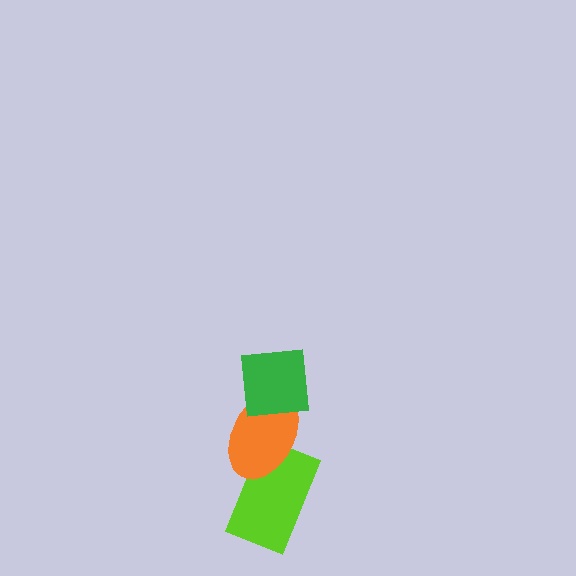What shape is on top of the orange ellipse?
The green square is on top of the orange ellipse.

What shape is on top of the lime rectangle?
The orange ellipse is on top of the lime rectangle.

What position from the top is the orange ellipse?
The orange ellipse is 2nd from the top.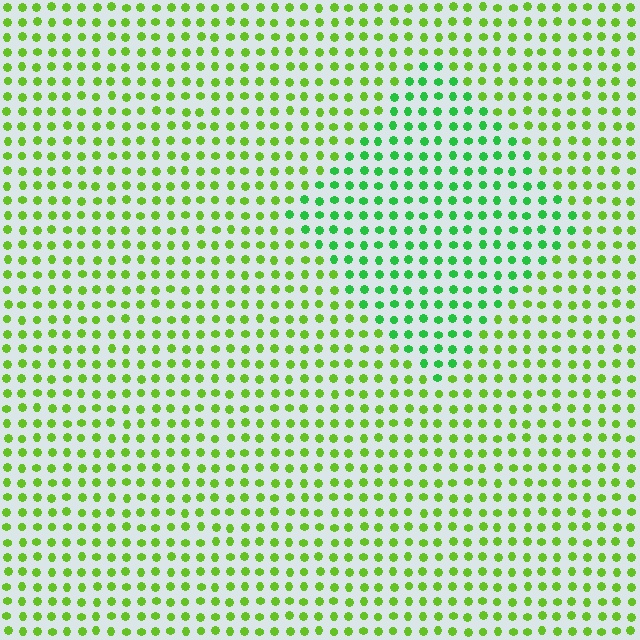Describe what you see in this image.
The image is filled with small lime elements in a uniform arrangement. A diamond-shaped region is visible where the elements are tinted to a slightly different hue, forming a subtle color boundary.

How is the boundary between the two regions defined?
The boundary is defined purely by a slight shift in hue (about 34 degrees). Spacing, size, and orientation are identical on both sides.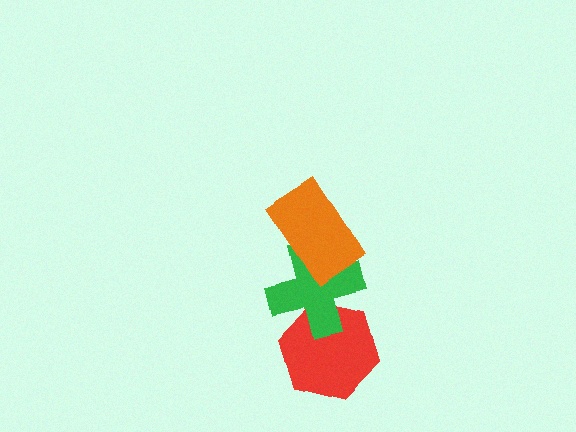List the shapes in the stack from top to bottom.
From top to bottom: the orange rectangle, the green cross, the red hexagon.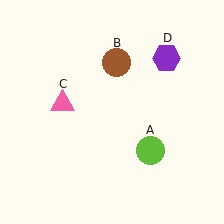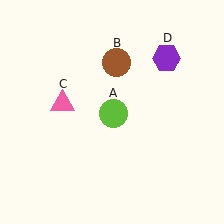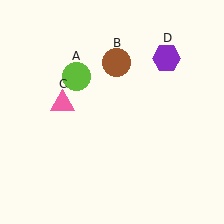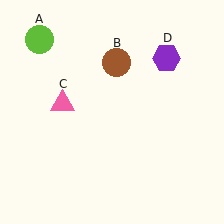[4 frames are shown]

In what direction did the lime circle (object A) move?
The lime circle (object A) moved up and to the left.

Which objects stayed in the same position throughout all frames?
Brown circle (object B) and pink triangle (object C) and purple hexagon (object D) remained stationary.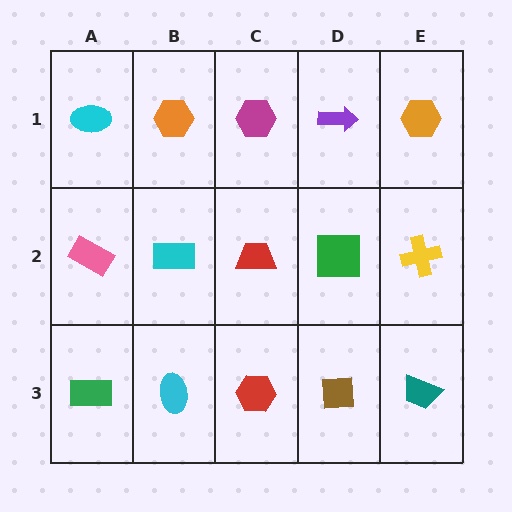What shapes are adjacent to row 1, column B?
A cyan rectangle (row 2, column B), a cyan ellipse (row 1, column A), a magenta hexagon (row 1, column C).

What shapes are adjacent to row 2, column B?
An orange hexagon (row 1, column B), a cyan ellipse (row 3, column B), a pink rectangle (row 2, column A), a red trapezoid (row 2, column C).